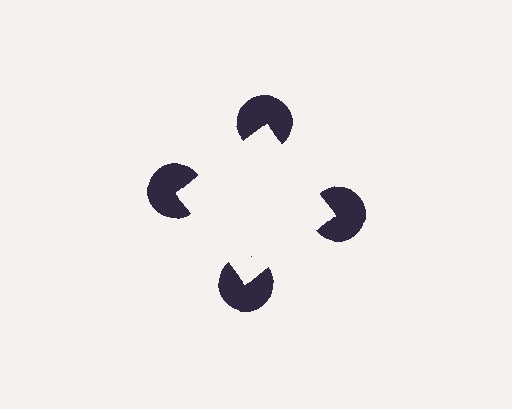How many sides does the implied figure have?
4 sides.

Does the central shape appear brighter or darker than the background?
It typically appears slightly brighter than the background, even though no actual brightness change is drawn.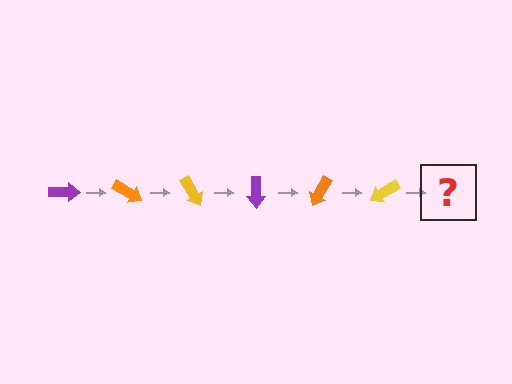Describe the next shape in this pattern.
It should be a purple arrow, rotated 180 degrees from the start.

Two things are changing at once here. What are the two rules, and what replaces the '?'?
The two rules are that it rotates 30 degrees each step and the color cycles through purple, orange, and yellow. The '?' should be a purple arrow, rotated 180 degrees from the start.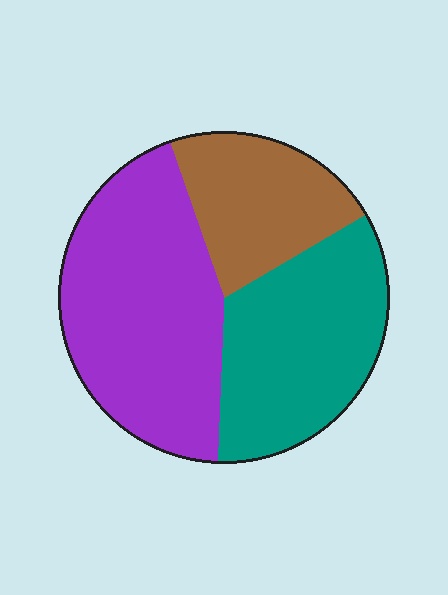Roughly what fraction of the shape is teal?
Teal takes up between a third and a half of the shape.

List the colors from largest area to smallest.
From largest to smallest: purple, teal, brown.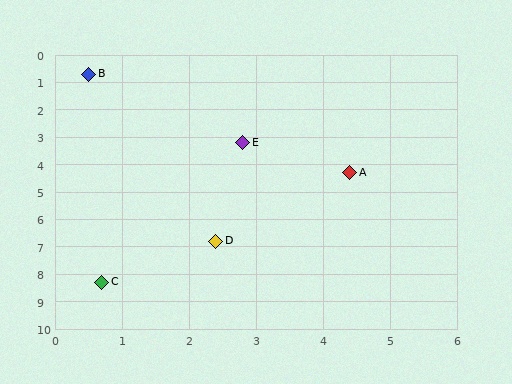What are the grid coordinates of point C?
Point C is at approximately (0.7, 8.3).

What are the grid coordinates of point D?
Point D is at approximately (2.4, 6.8).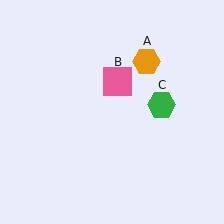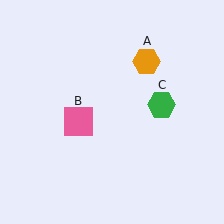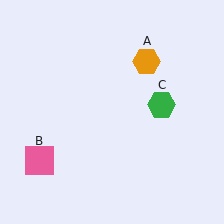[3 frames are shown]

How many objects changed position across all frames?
1 object changed position: pink square (object B).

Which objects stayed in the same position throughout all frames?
Orange hexagon (object A) and green hexagon (object C) remained stationary.